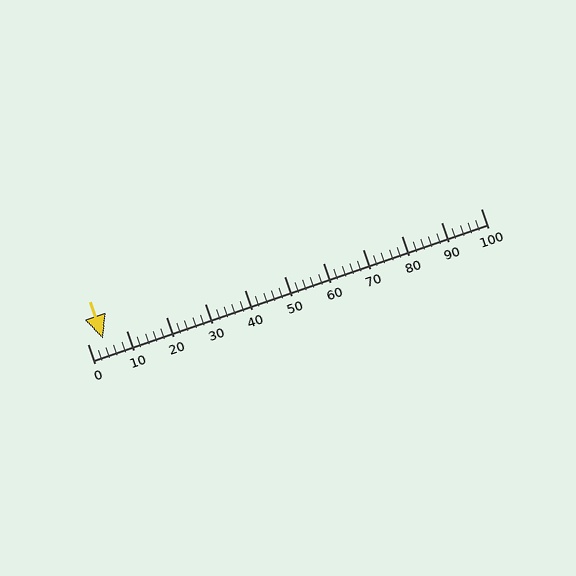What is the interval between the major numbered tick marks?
The major tick marks are spaced 10 units apart.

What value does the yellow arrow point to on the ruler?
The yellow arrow points to approximately 4.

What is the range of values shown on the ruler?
The ruler shows values from 0 to 100.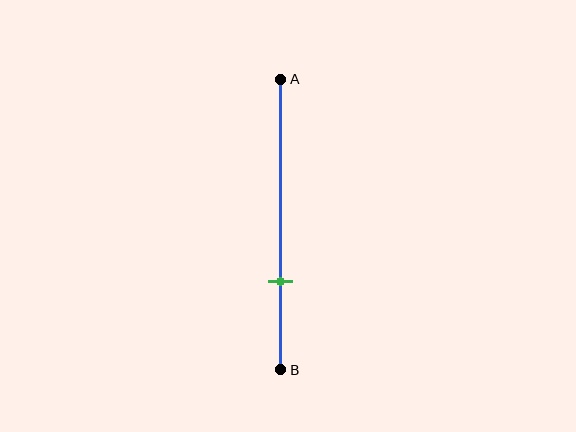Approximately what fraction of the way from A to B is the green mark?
The green mark is approximately 70% of the way from A to B.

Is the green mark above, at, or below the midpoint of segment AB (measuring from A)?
The green mark is below the midpoint of segment AB.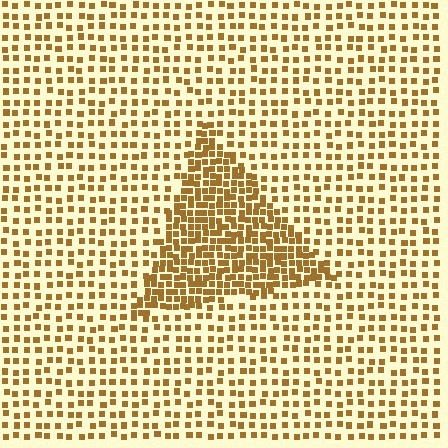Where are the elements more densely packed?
The elements are more densely packed inside the triangle boundary.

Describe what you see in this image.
The image contains small brown elements arranged at two different densities. A triangle-shaped region is visible where the elements are more densely packed than the surrounding area.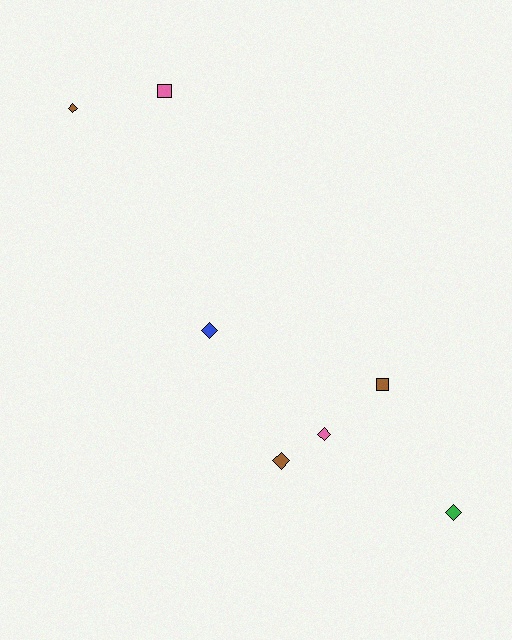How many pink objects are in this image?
There are 2 pink objects.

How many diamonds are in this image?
There are 5 diamonds.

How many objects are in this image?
There are 7 objects.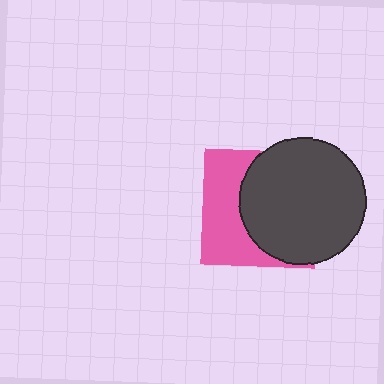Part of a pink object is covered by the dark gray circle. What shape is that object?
It is a square.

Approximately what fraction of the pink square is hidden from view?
Roughly 58% of the pink square is hidden behind the dark gray circle.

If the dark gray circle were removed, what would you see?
You would see the complete pink square.